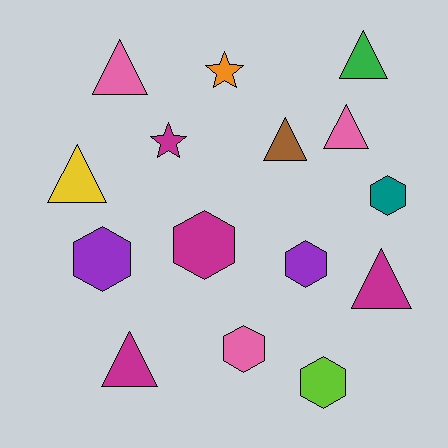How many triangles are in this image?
There are 7 triangles.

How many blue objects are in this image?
There are no blue objects.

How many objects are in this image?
There are 15 objects.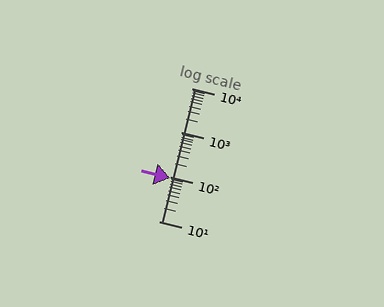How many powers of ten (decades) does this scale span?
The scale spans 3 decades, from 10 to 10000.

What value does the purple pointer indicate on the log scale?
The pointer indicates approximately 96.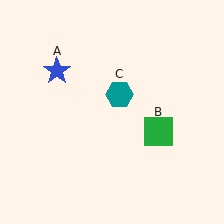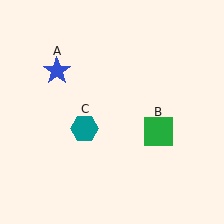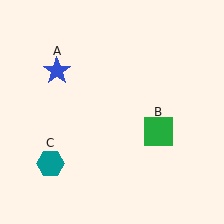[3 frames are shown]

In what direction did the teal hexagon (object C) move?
The teal hexagon (object C) moved down and to the left.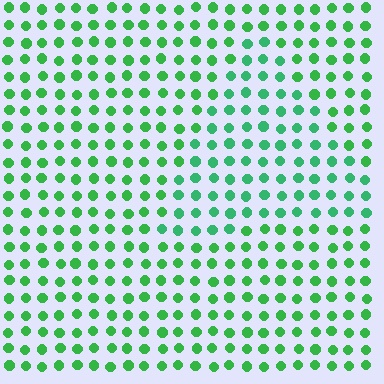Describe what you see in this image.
The image is filled with small green elements in a uniform arrangement. A triangle-shaped region is visible where the elements are tinted to a slightly different hue, forming a subtle color boundary.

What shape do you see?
I see a triangle.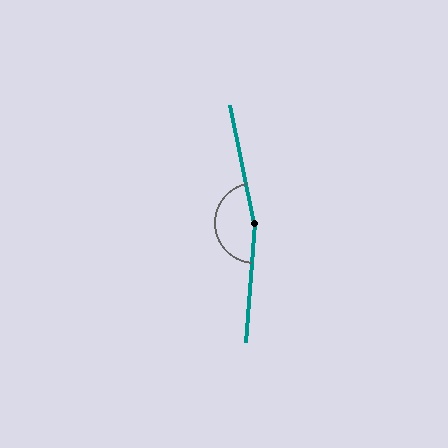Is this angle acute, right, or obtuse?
It is obtuse.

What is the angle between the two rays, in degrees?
Approximately 164 degrees.